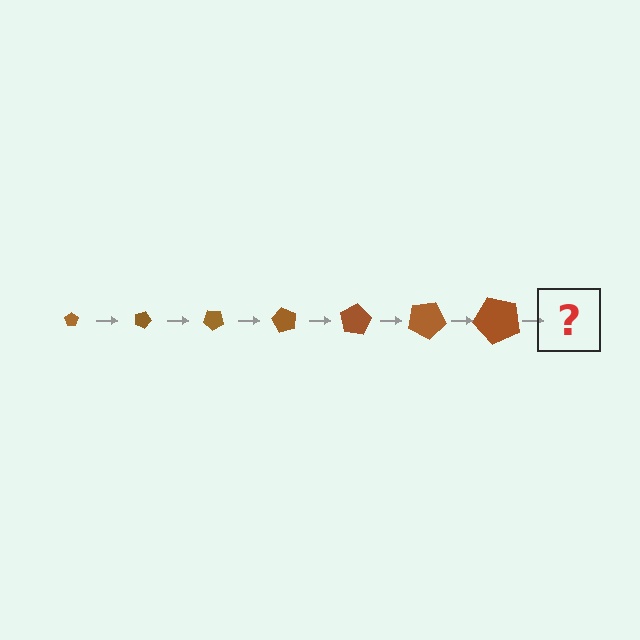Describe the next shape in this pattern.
It should be a pentagon, larger than the previous one and rotated 140 degrees from the start.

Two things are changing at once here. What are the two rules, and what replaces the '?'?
The two rules are that the pentagon grows larger each step and it rotates 20 degrees each step. The '?' should be a pentagon, larger than the previous one and rotated 140 degrees from the start.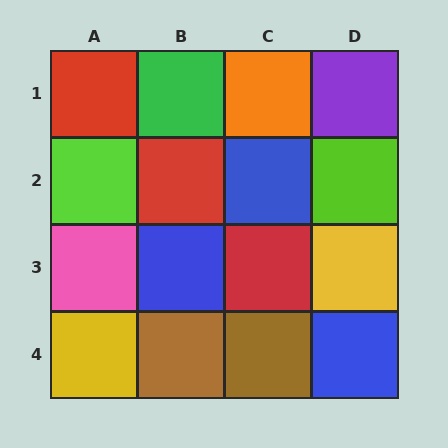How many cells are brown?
2 cells are brown.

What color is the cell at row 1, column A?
Red.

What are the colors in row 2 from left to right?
Lime, red, blue, lime.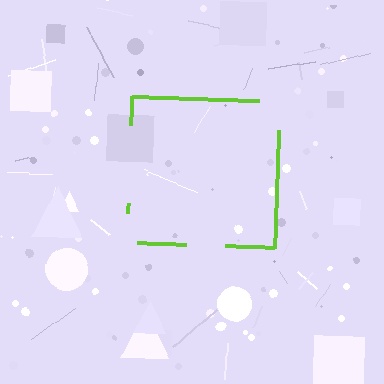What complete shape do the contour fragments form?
The contour fragments form a square.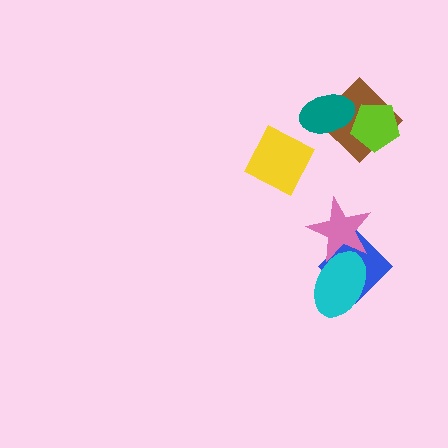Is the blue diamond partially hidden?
Yes, it is partially covered by another shape.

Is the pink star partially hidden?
Yes, it is partially covered by another shape.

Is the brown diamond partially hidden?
Yes, it is partially covered by another shape.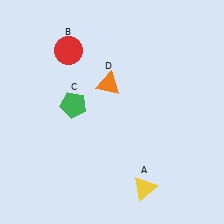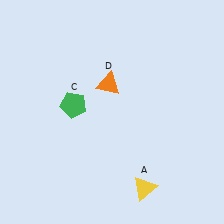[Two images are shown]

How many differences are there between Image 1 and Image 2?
There is 1 difference between the two images.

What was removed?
The red circle (B) was removed in Image 2.